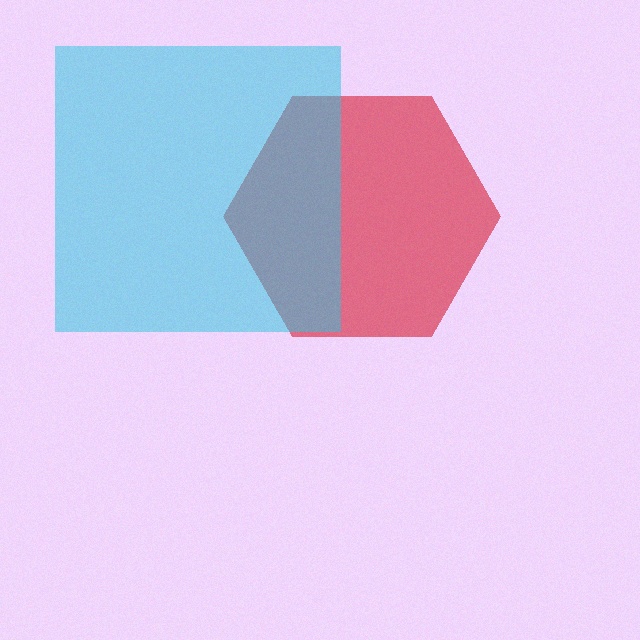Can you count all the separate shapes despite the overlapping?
Yes, there are 2 separate shapes.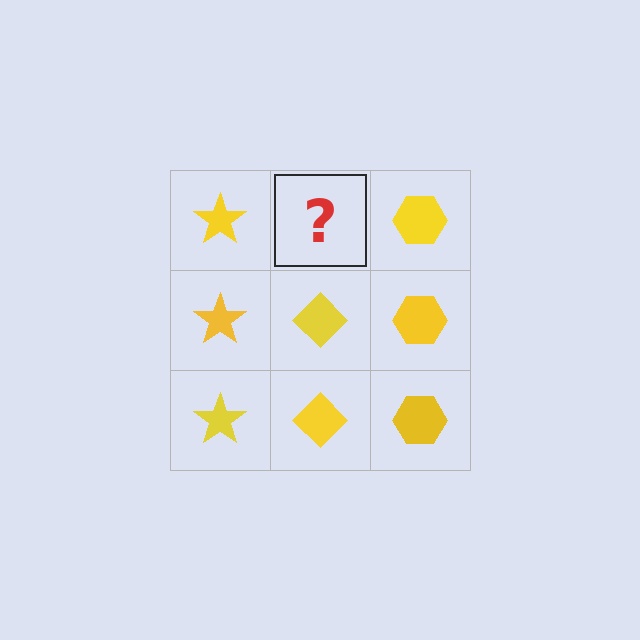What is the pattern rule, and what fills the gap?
The rule is that each column has a consistent shape. The gap should be filled with a yellow diamond.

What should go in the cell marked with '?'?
The missing cell should contain a yellow diamond.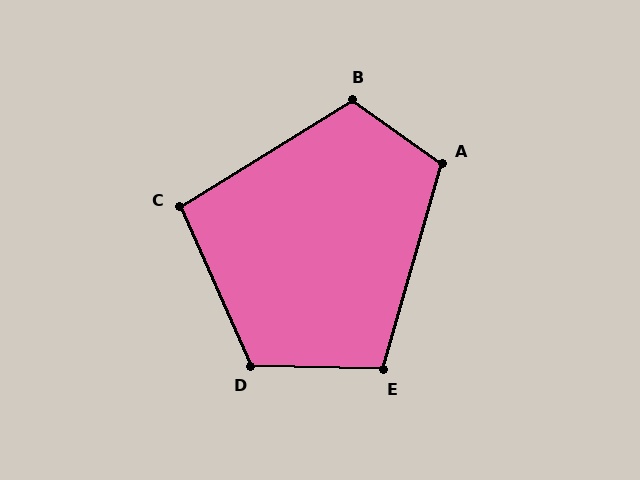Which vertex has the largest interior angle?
D, at approximately 115 degrees.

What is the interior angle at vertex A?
Approximately 110 degrees (obtuse).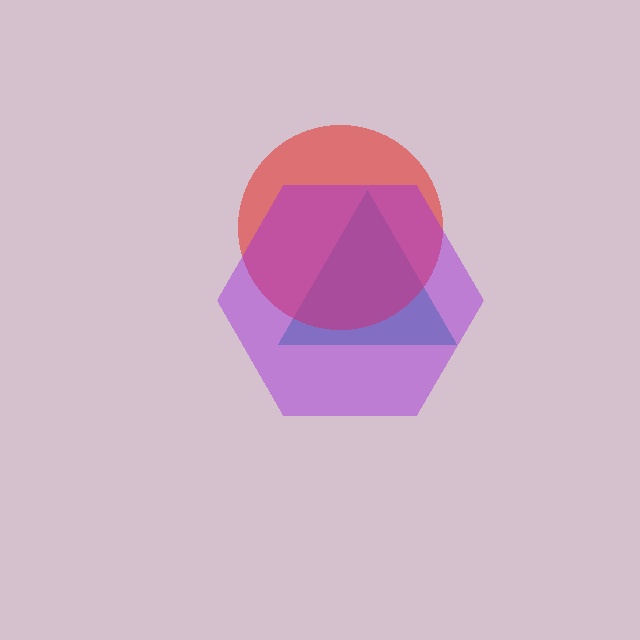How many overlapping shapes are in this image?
There are 3 overlapping shapes in the image.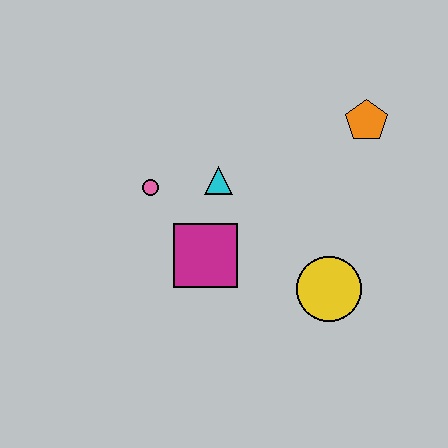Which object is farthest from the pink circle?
The orange pentagon is farthest from the pink circle.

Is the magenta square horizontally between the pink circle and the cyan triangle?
Yes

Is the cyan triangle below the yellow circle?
No